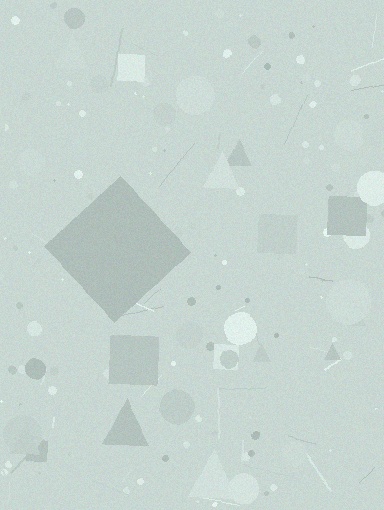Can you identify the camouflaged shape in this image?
The camouflaged shape is a diamond.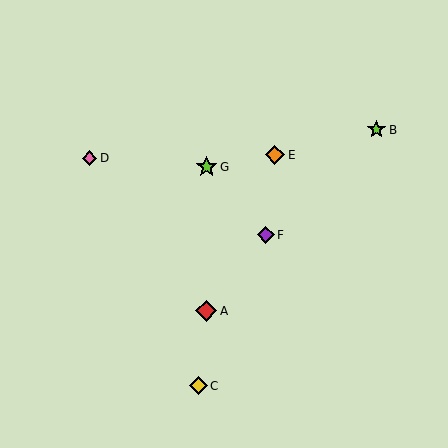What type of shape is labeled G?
Shape G is a lime star.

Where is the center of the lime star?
The center of the lime star is at (376, 130).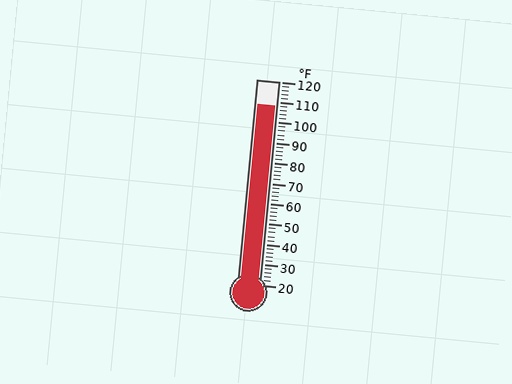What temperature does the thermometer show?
The thermometer shows approximately 108°F.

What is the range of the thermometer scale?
The thermometer scale ranges from 20°F to 120°F.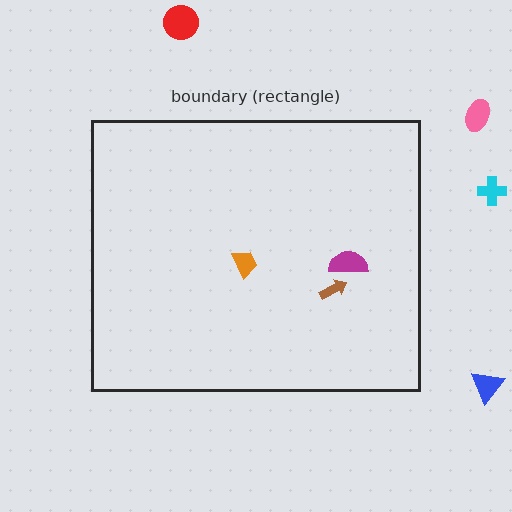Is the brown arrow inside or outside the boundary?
Inside.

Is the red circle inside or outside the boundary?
Outside.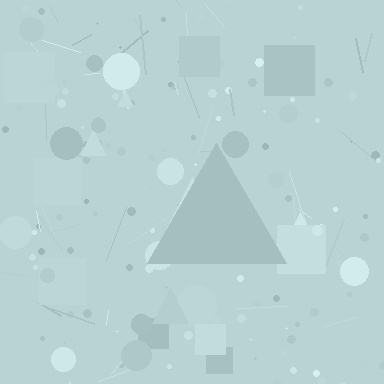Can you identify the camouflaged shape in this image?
The camouflaged shape is a triangle.